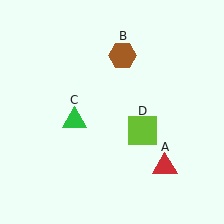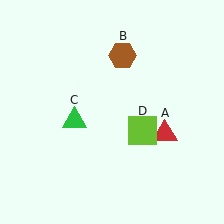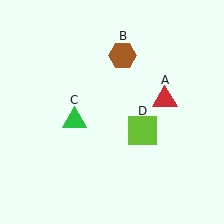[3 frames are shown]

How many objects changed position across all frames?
1 object changed position: red triangle (object A).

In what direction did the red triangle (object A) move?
The red triangle (object A) moved up.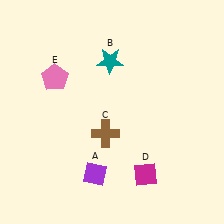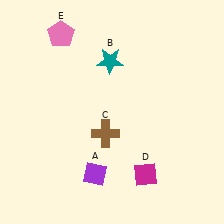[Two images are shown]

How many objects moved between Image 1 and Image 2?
1 object moved between the two images.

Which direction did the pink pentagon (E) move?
The pink pentagon (E) moved up.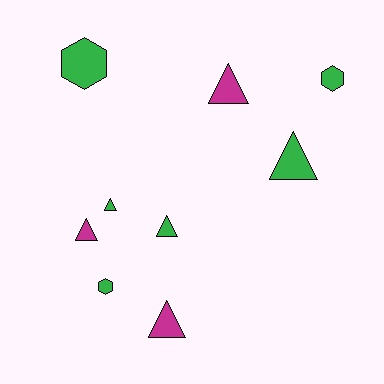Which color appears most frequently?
Green, with 6 objects.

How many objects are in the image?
There are 9 objects.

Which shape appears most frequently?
Triangle, with 6 objects.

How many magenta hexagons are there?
There are no magenta hexagons.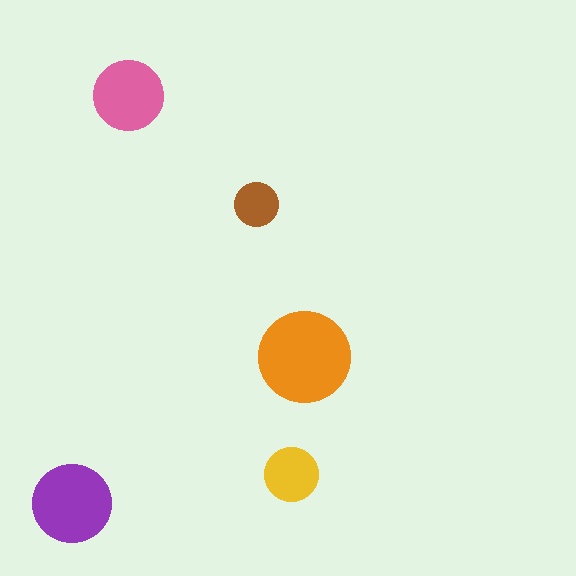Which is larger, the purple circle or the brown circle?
The purple one.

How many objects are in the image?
There are 5 objects in the image.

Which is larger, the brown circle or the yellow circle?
The yellow one.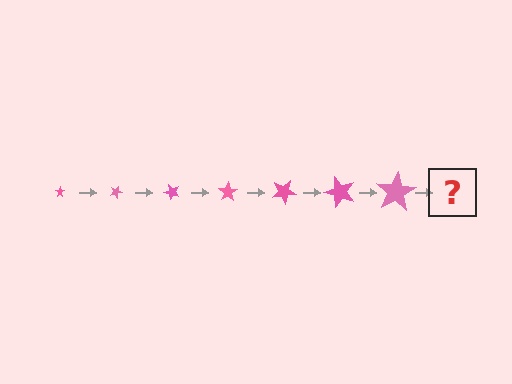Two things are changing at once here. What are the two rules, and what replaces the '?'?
The two rules are that the star grows larger each step and it rotates 25 degrees each step. The '?' should be a star, larger than the previous one and rotated 175 degrees from the start.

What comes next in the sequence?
The next element should be a star, larger than the previous one and rotated 175 degrees from the start.